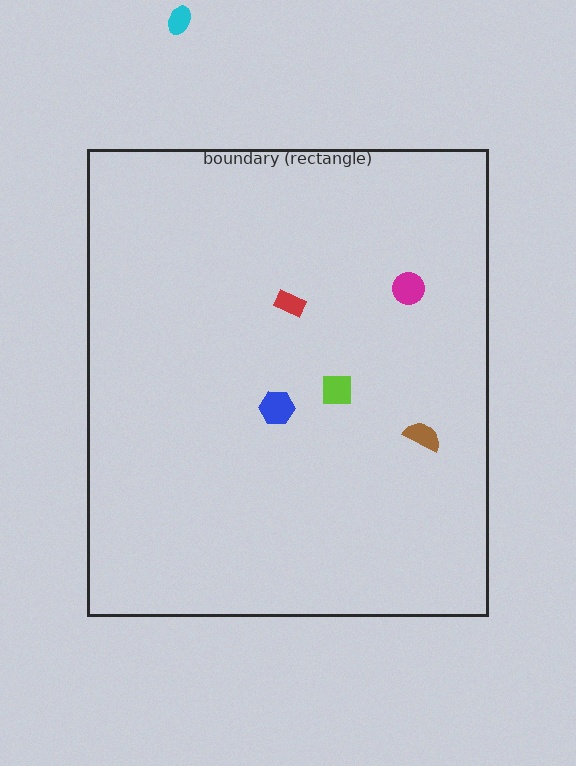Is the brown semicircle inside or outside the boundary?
Inside.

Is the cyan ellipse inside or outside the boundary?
Outside.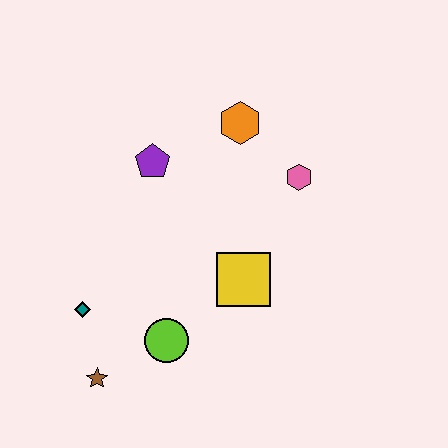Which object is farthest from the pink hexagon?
The brown star is farthest from the pink hexagon.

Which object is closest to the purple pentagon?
The orange hexagon is closest to the purple pentagon.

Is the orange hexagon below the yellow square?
No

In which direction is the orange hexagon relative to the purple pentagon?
The orange hexagon is to the right of the purple pentagon.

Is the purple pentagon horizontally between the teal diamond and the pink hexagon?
Yes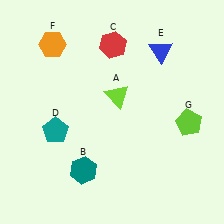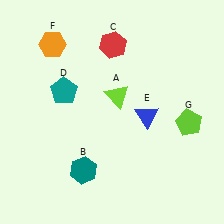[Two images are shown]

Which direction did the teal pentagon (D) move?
The teal pentagon (D) moved up.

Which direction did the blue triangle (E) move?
The blue triangle (E) moved down.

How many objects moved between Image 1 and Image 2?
2 objects moved between the two images.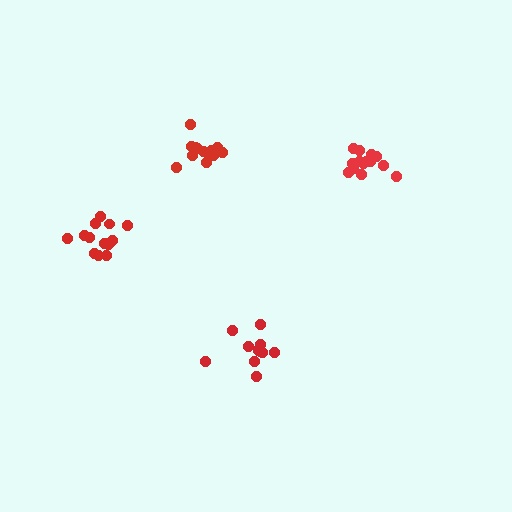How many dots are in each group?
Group 1: 12 dots, Group 2: 13 dots, Group 3: 13 dots, Group 4: 15 dots (53 total).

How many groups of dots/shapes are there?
There are 4 groups.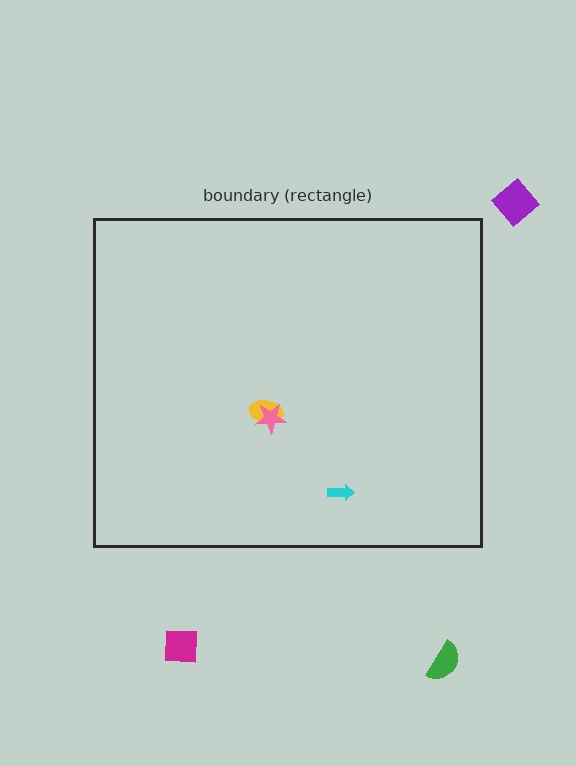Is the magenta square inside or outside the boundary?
Outside.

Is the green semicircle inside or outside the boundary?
Outside.